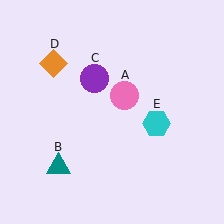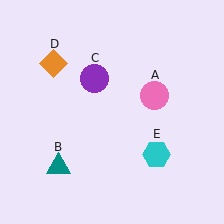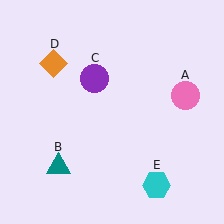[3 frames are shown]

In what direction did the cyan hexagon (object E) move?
The cyan hexagon (object E) moved down.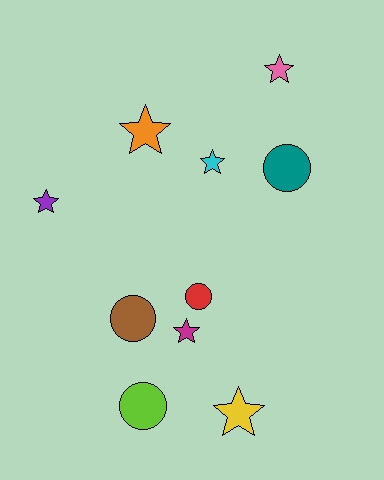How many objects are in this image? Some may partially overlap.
There are 10 objects.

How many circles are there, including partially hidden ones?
There are 4 circles.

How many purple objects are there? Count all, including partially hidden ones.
There is 1 purple object.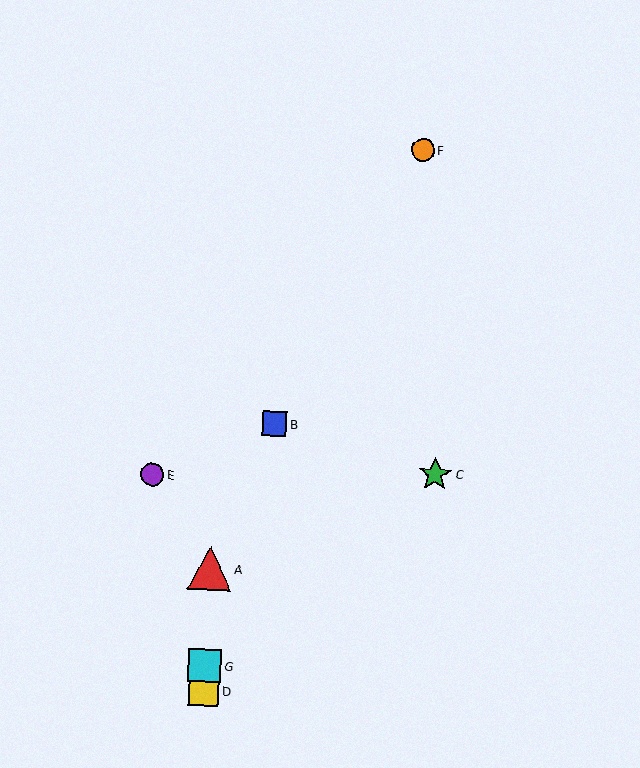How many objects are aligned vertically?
3 objects (A, D, G) are aligned vertically.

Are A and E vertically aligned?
No, A is at x≈210 and E is at x≈152.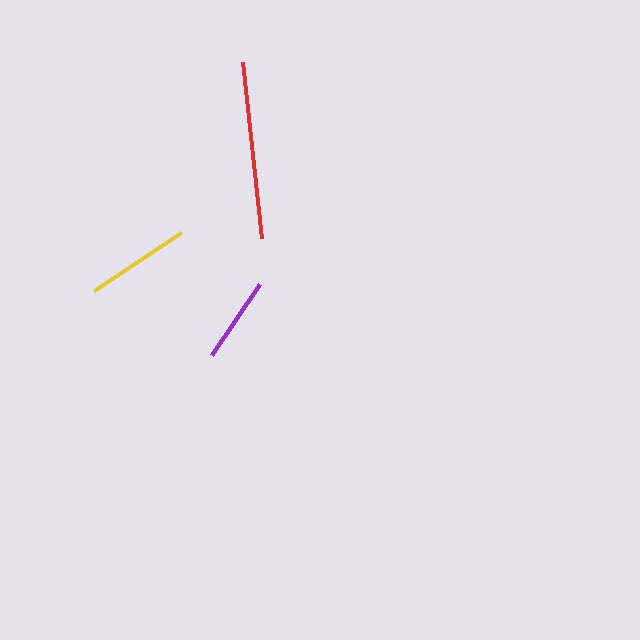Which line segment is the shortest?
The purple line is the shortest at approximately 86 pixels.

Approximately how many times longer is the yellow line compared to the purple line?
The yellow line is approximately 1.2 times the length of the purple line.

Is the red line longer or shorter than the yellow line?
The red line is longer than the yellow line.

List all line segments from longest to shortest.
From longest to shortest: red, yellow, purple.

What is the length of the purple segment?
The purple segment is approximately 86 pixels long.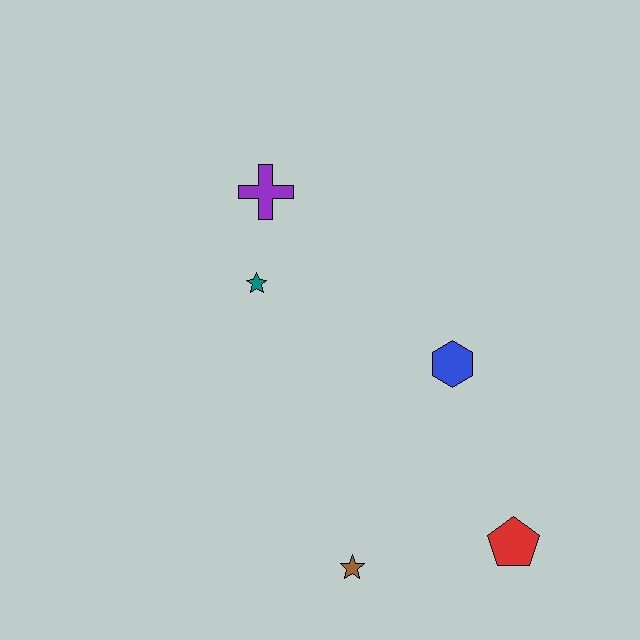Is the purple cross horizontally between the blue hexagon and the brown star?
No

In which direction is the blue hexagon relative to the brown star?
The blue hexagon is above the brown star.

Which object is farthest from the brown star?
The purple cross is farthest from the brown star.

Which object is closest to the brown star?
The red pentagon is closest to the brown star.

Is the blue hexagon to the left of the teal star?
No